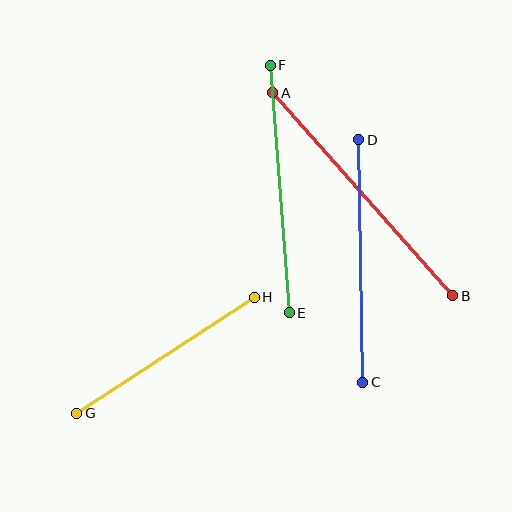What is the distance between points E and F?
The distance is approximately 249 pixels.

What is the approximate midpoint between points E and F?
The midpoint is at approximately (280, 189) pixels.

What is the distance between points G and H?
The distance is approximately 212 pixels.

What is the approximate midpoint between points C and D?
The midpoint is at approximately (361, 261) pixels.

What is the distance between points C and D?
The distance is approximately 243 pixels.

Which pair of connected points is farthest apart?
Points A and B are farthest apart.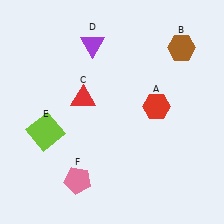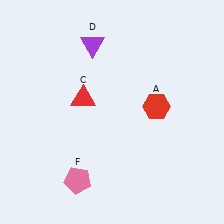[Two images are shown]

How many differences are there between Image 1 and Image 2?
There are 2 differences between the two images.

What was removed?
The brown hexagon (B), the lime square (E) were removed in Image 2.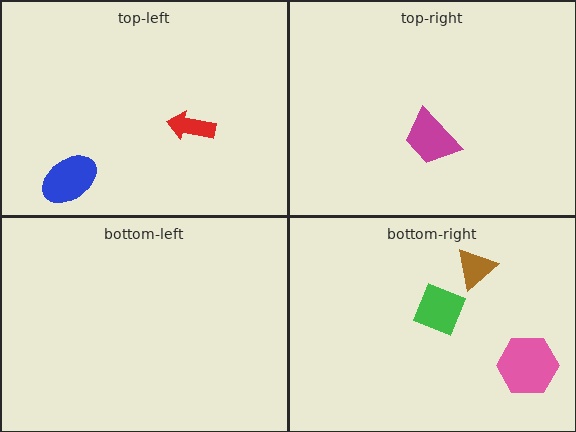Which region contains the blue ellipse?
The top-left region.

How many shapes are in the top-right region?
1.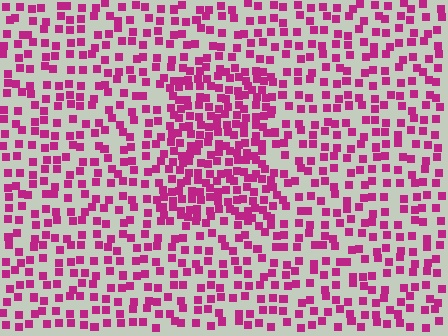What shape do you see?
I see a rectangle.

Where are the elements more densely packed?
The elements are more densely packed inside the rectangle boundary.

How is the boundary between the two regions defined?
The boundary is defined by a change in element density (approximately 1.9x ratio). All elements are the same color, size, and shape.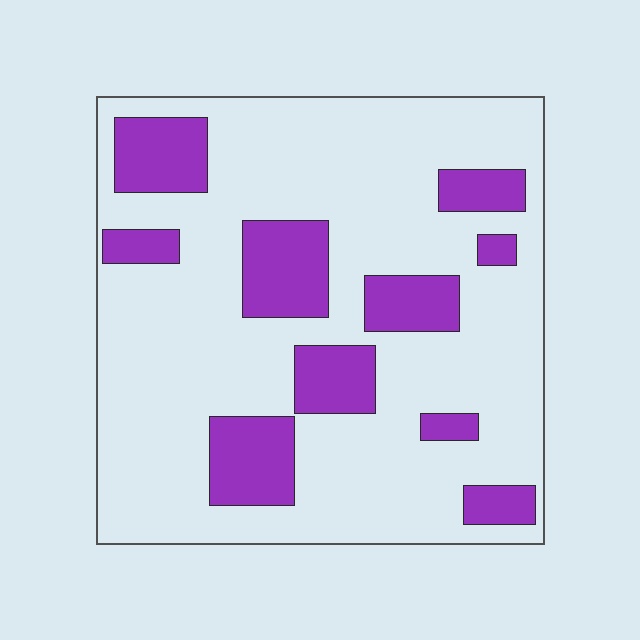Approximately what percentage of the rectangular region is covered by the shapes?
Approximately 25%.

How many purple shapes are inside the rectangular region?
10.